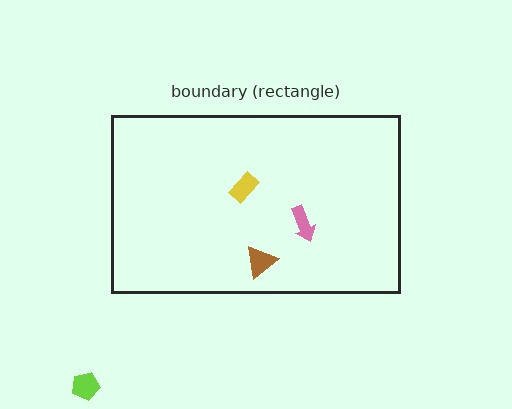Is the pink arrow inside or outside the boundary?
Inside.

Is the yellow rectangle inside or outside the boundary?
Inside.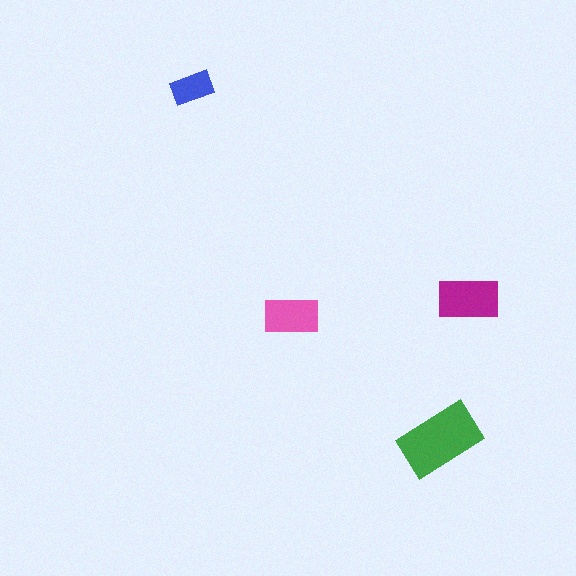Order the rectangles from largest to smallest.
the green one, the magenta one, the pink one, the blue one.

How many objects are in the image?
There are 4 objects in the image.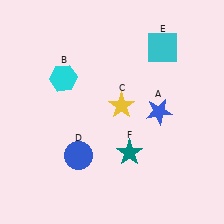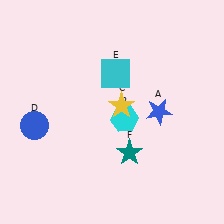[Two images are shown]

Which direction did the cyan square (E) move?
The cyan square (E) moved left.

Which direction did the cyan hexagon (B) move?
The cyan hexagon (B) moved right.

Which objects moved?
The objects that moved are: the cyan hexagon (B), the blue circle (D), the cyan square (E).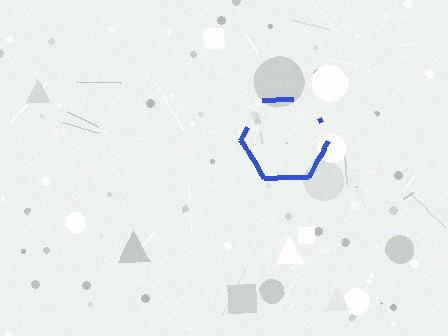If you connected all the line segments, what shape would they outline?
They would outline a hexagon.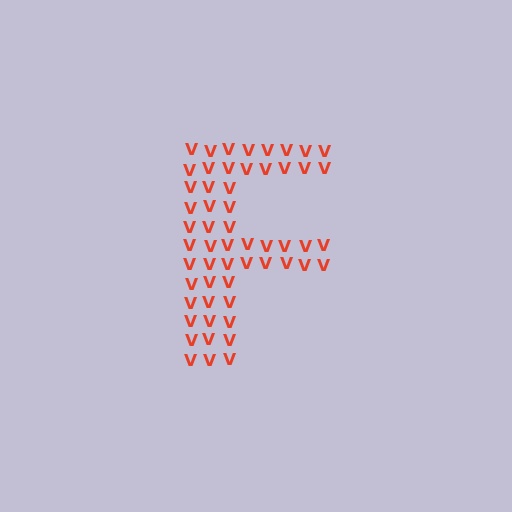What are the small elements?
The small elements are letter V's.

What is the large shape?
The large shape is the letter F.